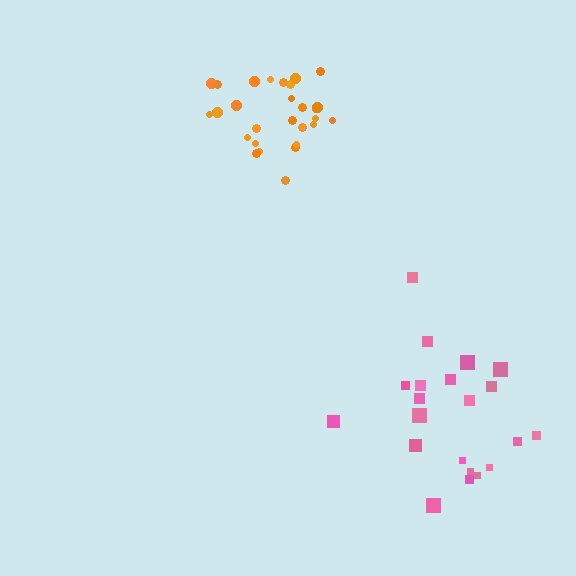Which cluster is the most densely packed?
Orange.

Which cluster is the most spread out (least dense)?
Pink.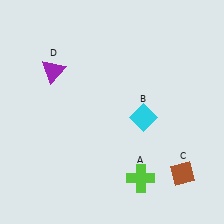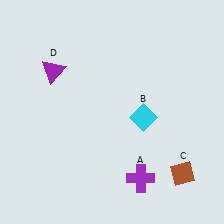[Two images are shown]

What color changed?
The cross (A) changed from lime in Image 1 to purple in Image 2.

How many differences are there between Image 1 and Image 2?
There is 1 difference between the two images.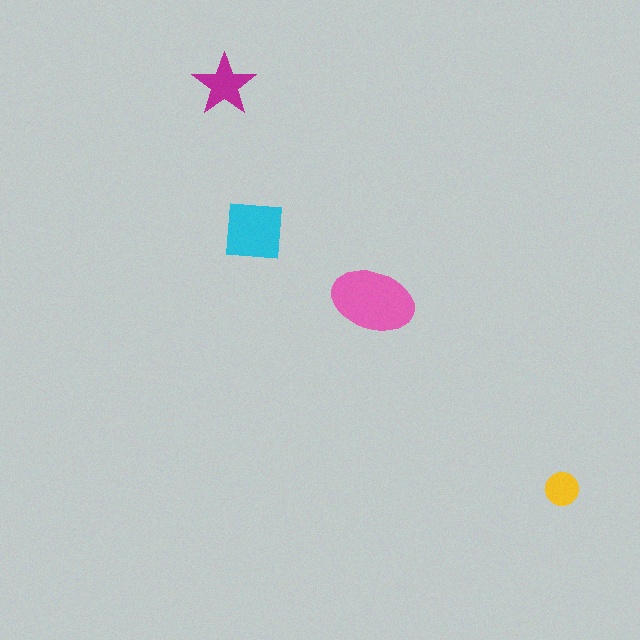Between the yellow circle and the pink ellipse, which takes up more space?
The pink ellipse.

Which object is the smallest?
The yellow circle.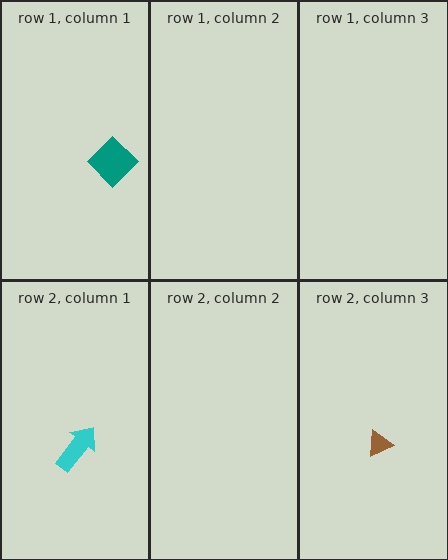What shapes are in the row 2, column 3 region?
The brown triangle.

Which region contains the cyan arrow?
The row 2, column 1 region.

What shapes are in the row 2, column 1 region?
The cyan arrow.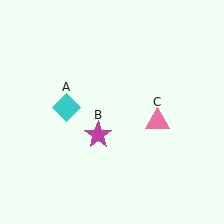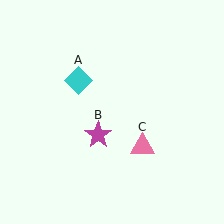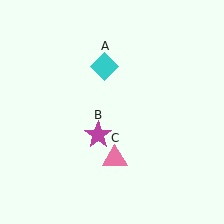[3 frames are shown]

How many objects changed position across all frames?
2 objects changed position: cyan diamond (object A), pink triangle (object C).